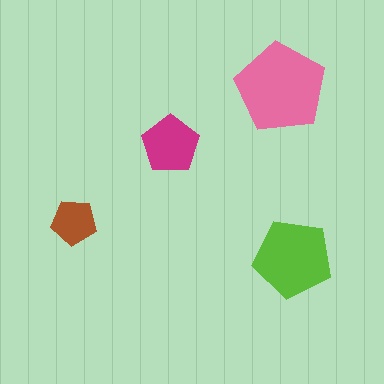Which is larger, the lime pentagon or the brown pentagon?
The lime one.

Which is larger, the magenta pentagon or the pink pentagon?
The pink one.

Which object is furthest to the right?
The lime pentagon is rightmost.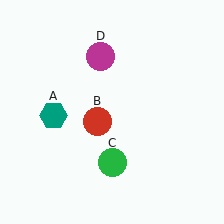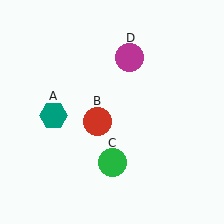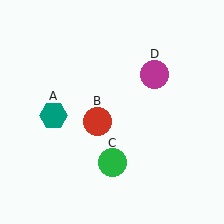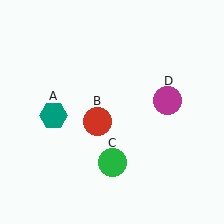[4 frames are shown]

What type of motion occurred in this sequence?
The magenta circle (object D) rotated clockwise around the center of the scene.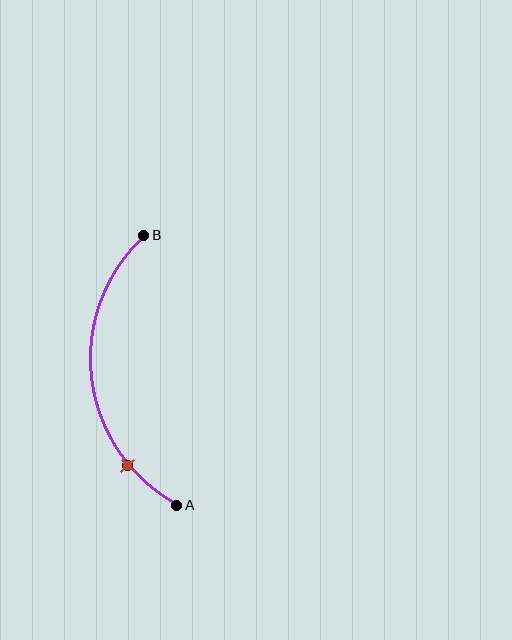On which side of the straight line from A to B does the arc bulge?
The arc bulges to the left of the straight line connecting A and B.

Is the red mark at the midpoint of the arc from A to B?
No. The red mark lies on the arc but is closer to endpoint A. The arc midpoint would be at the point on the curve equidistant along the arc from both A and B.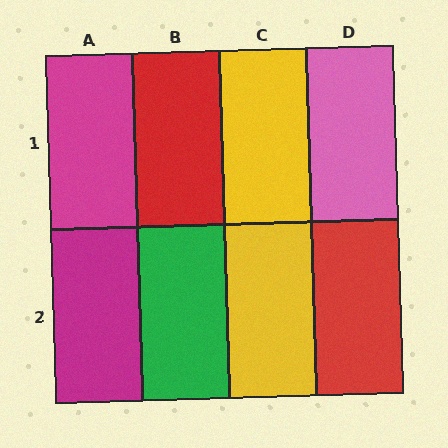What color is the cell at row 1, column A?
Magenta.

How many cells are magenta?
2 cells are magenta.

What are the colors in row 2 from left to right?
Magenta, green, yellow, red.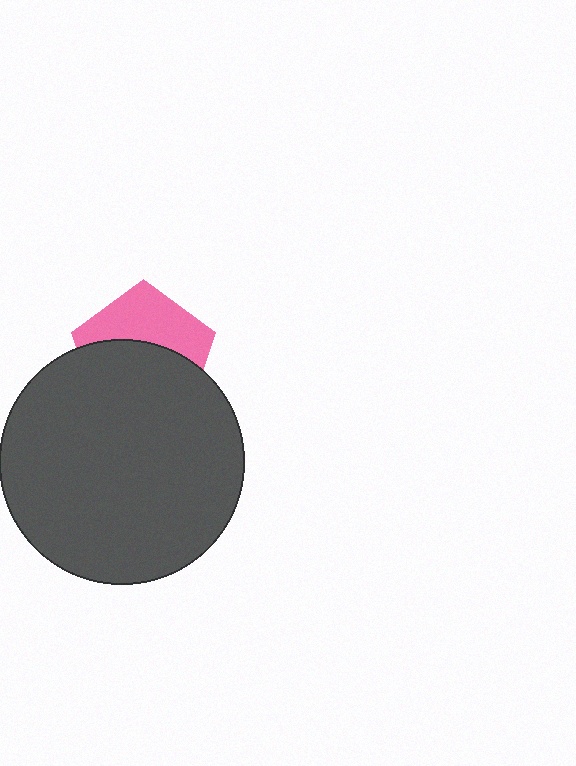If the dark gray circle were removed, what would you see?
You would see the complete pink pentagon.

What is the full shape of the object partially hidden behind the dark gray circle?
The partially hidden object is a pink pentagon.